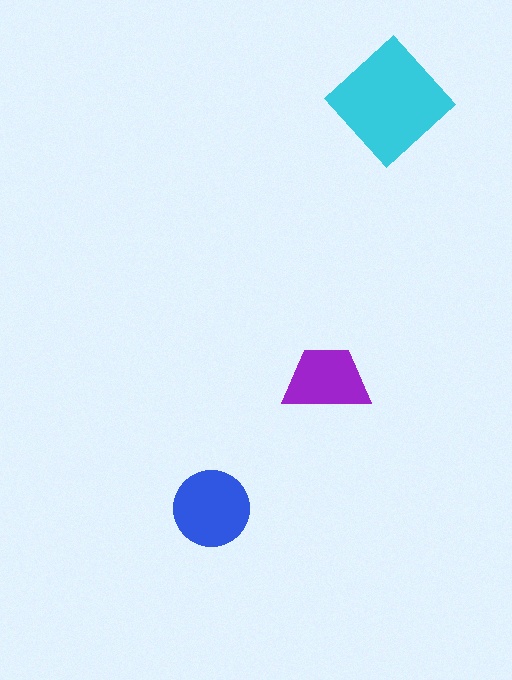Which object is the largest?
The cyan diamond.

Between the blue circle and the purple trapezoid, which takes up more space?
The blue circle.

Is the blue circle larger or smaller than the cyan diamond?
Smaller.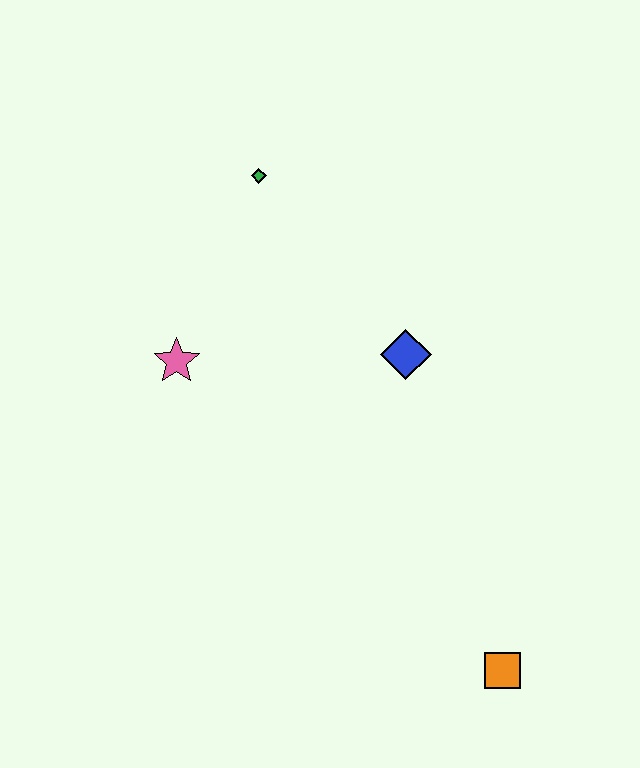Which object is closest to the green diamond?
The pink star is closest to the green diamond.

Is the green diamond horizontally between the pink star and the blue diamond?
Yes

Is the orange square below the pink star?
Yes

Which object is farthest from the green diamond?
The orange square is farthest from the green diamond.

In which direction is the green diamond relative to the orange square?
The green diamond is above the orange square.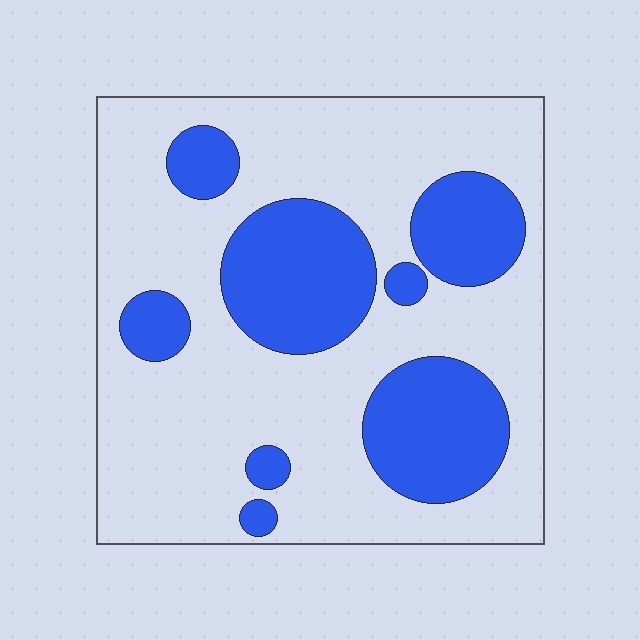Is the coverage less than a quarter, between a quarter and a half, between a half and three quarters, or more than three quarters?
Between a quarter and a half.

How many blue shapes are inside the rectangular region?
8.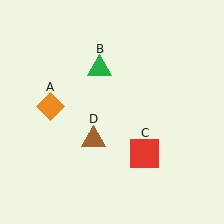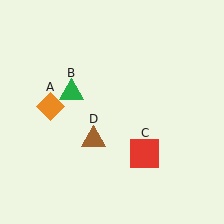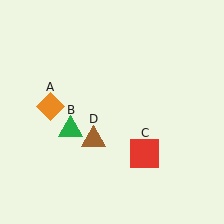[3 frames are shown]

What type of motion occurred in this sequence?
The green triangle (object B) rotated counterclockwise around the center of the scene.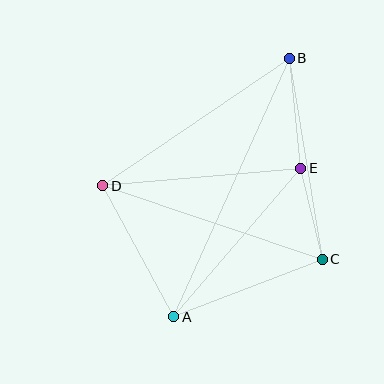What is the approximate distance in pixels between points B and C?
The distance between B and C is approximately 204 pixels.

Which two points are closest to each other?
Points C and E are closest to each other.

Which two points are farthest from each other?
Points A and B are farthest from each other.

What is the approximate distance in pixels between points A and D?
The distance between A and D is approximately 149 pixels.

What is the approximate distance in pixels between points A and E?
The distance between A and E is approximately 195 pixels.